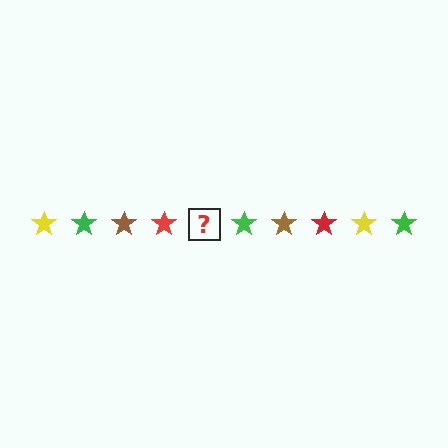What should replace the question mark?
The question mark should be replaced with a yellow star.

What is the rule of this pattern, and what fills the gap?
The rule is that the pattern cycles through yellow, green, brown, red stars. The gap should be filled with a yellow star.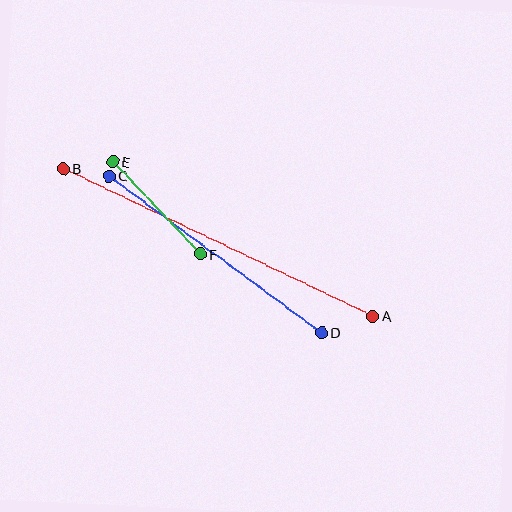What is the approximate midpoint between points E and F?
The midpoint is at approximately (157, 208) pixels.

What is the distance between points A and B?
The distance is approximately 343 pixels.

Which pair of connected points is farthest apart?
Points A and B are farthest apart.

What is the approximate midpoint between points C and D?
The midpoint is at approximately (215, 254) pixels.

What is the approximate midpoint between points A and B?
The midpoint is at approximately (218, 242) pixels.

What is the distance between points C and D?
The distance is approximately 264 pixels.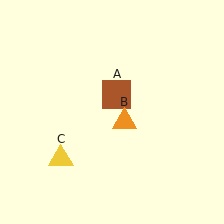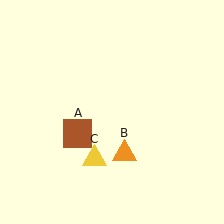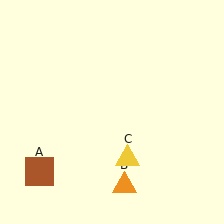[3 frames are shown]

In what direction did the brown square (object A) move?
The brown square (object A) moved down and to the left.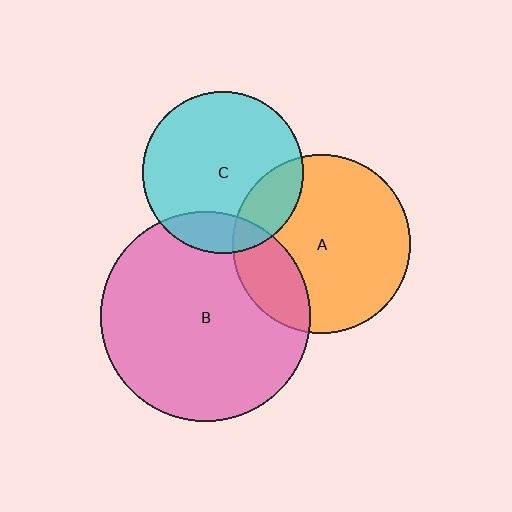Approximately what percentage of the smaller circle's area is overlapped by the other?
Approximately 20%.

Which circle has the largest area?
Circle B (pink).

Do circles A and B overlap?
Yes.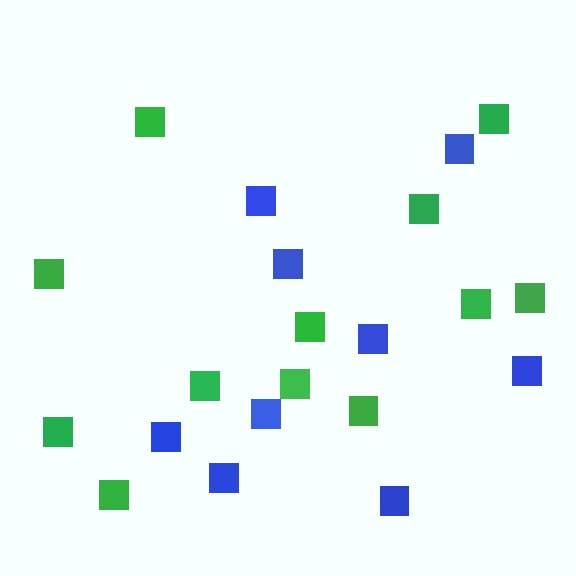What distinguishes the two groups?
There are 2 groups: one group of blue squares (9) and one group of green squares (12).